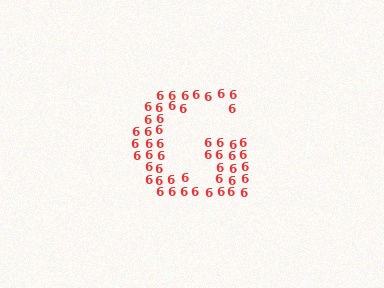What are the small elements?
The small elements are digit 6's.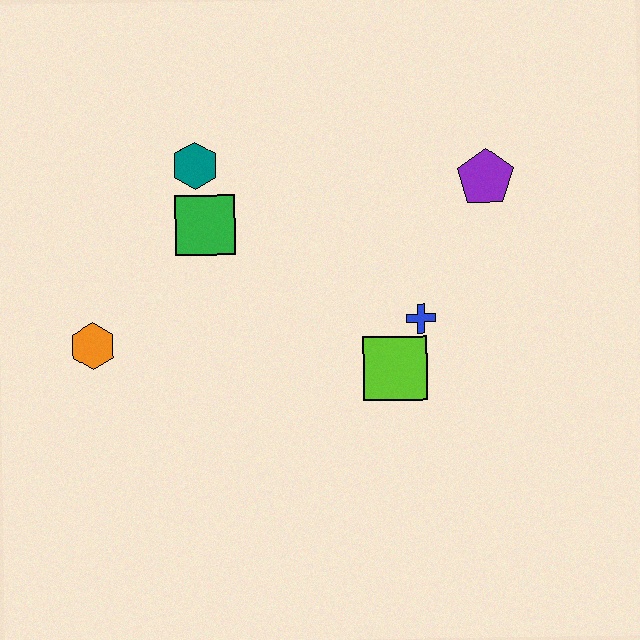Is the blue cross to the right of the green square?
Yes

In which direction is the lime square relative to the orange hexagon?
The lime square is to the right of the orange hexagon.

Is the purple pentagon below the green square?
No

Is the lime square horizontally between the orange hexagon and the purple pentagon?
Yes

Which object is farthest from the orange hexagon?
The purple pentagon is farthest from the orange hexagon.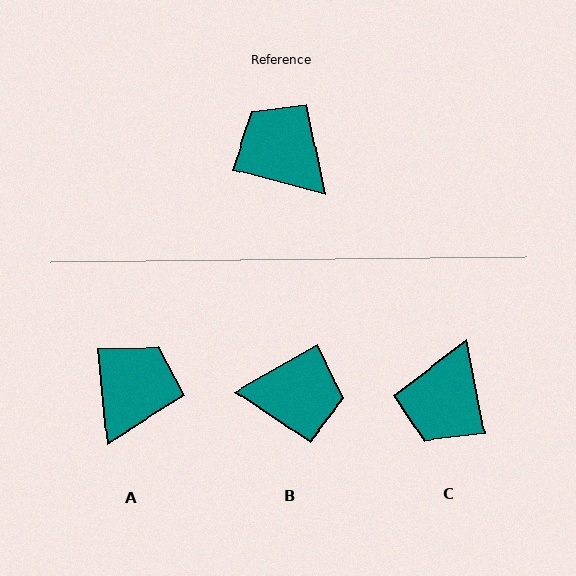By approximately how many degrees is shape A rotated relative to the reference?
Approximately 69 degrees clockwise.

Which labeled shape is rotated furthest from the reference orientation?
B, about 135 degrees away.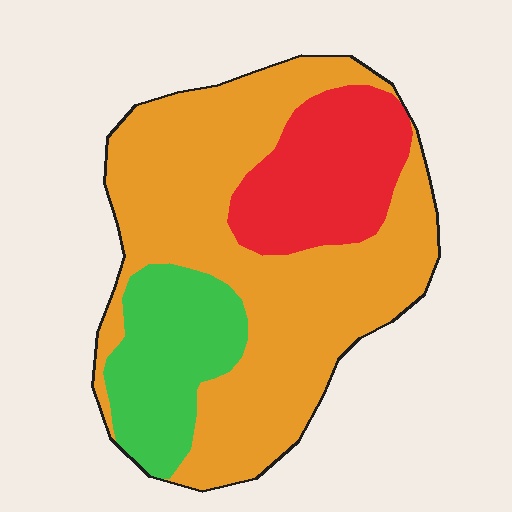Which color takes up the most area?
Orange, at roughly 60%.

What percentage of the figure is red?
Red covers around 20% of the figure.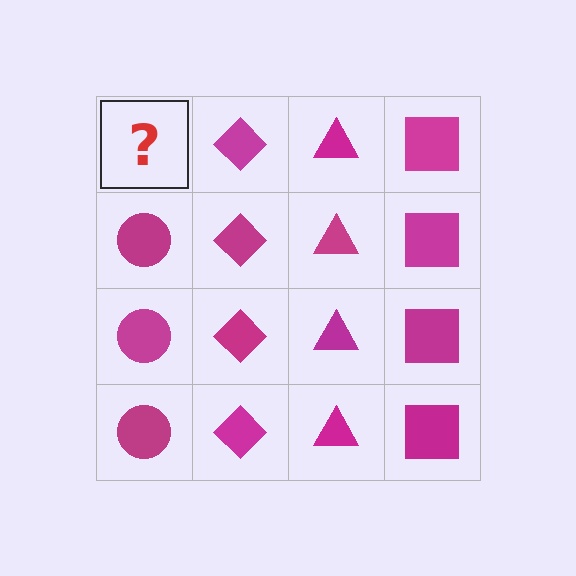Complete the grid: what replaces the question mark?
The question mark should be replaced with a magenta circle.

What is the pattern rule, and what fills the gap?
The rule is that each column has a consistent shape. The gap should be filled with a magenta circle.